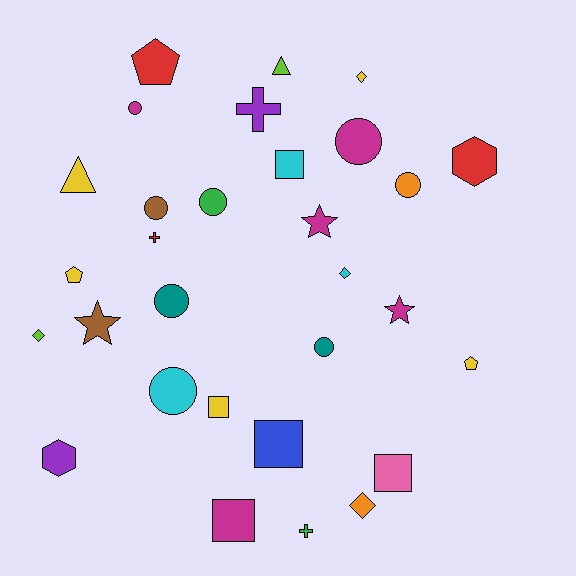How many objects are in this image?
There are 30 objects.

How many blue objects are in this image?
There is 1 blue object.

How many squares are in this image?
There are 5 squares.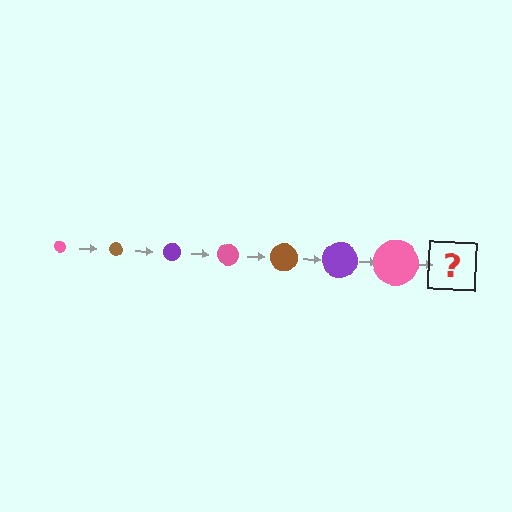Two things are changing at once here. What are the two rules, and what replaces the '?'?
The two rules are that the circle grows larger each step and the color cycles through pink, brown, and purple. The '?' should be a brown circle, larger than the previous one.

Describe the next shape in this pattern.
It should be a brown circle, larger than the previous one.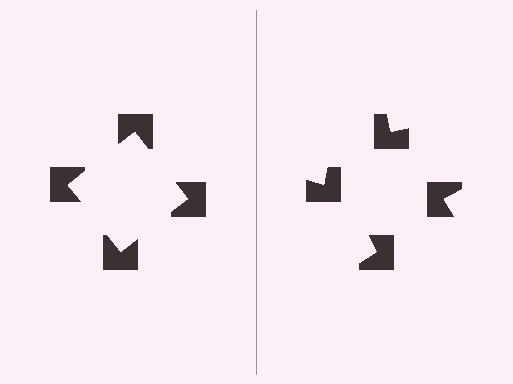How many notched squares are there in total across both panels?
8 — 4 on each side.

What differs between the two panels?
The notched squares are positioned identically on both sides; only the wedge orientations differ. On the left they align to a square; on the right they are misaligned.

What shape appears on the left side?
An illusory square.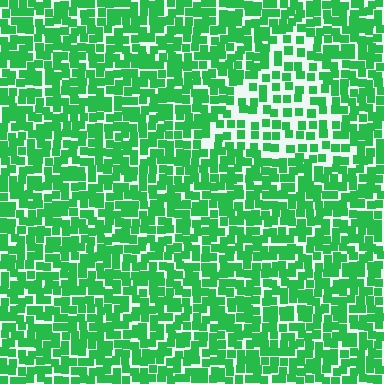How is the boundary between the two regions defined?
The boundary is defined by a change in element density (approximately 1.8x ratio). All elements are the same color, size, and shape.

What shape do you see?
I see a triangle.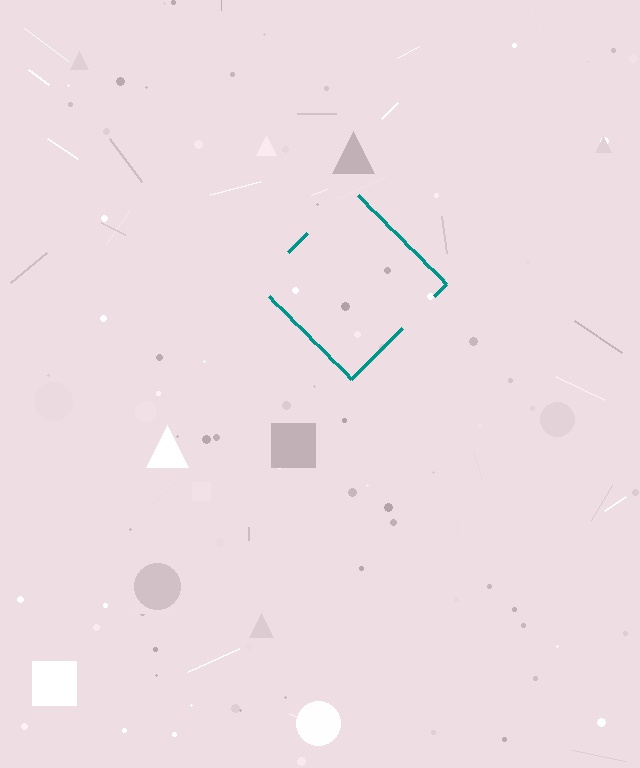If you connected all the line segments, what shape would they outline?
They would outline a diamond.